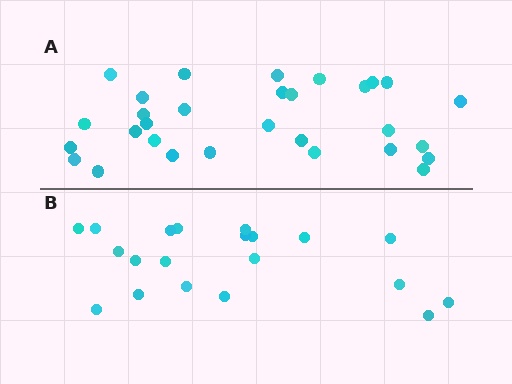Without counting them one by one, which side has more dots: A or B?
Region A (the top region) has more dots.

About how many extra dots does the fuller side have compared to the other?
Region A has roughly 10 or so more dots than region B.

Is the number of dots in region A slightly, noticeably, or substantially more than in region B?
Region A has substantially more. The ratio is roughly 1.5 to 1.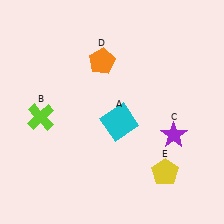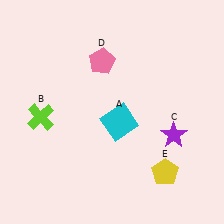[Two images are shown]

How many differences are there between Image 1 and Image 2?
There is 1 difference between the two images.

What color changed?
The pentagon (D) changed from orange in Image 1 to pink in Image 2.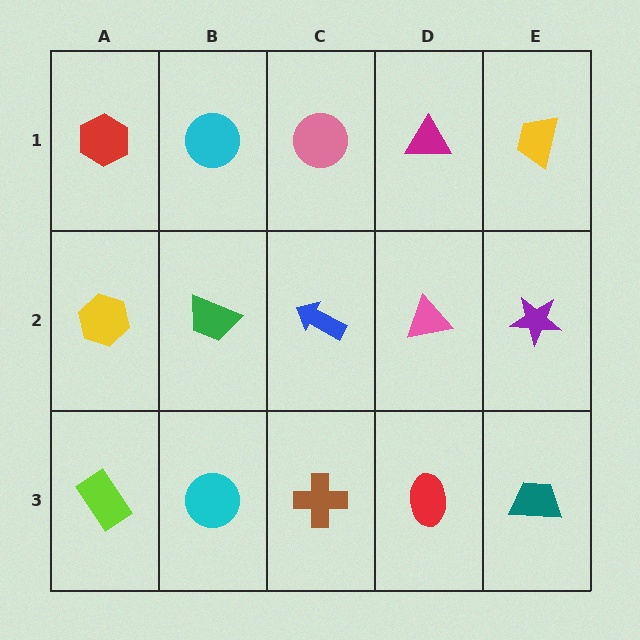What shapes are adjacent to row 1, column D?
A pink triangle (row 2, column D), a pink circle (row 1, column C), a yellow trapezoid (row 1, column E).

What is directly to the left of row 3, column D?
A brown cross.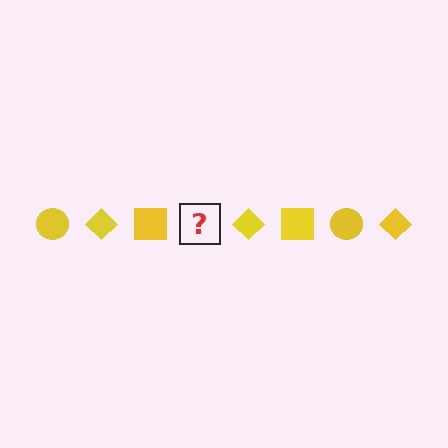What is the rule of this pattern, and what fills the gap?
The rule is that the pattern cycles through circle, diamond, square shapes in yellow. The gap should be filled with a yellow circle.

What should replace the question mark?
The question mark should be replaced with a yellow circle.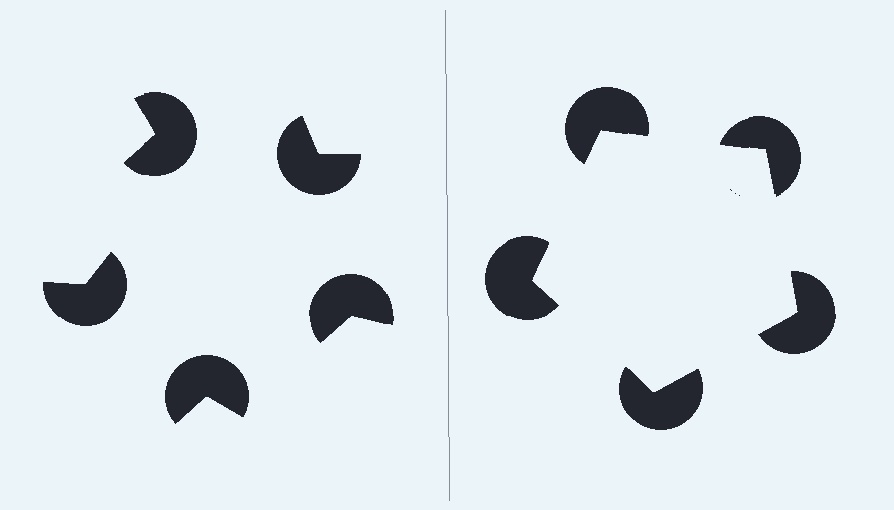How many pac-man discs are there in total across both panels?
10 — 5 on each side.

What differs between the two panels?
The pac-man discs are positioned identically on both sides; only the wedge orientations differ. On the right they align to a pentagon; on the left they are misaligned.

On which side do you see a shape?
An illusory pentagon appears on the right side. On the left side the wedge cuts are rotated, so no coherent shape forms.